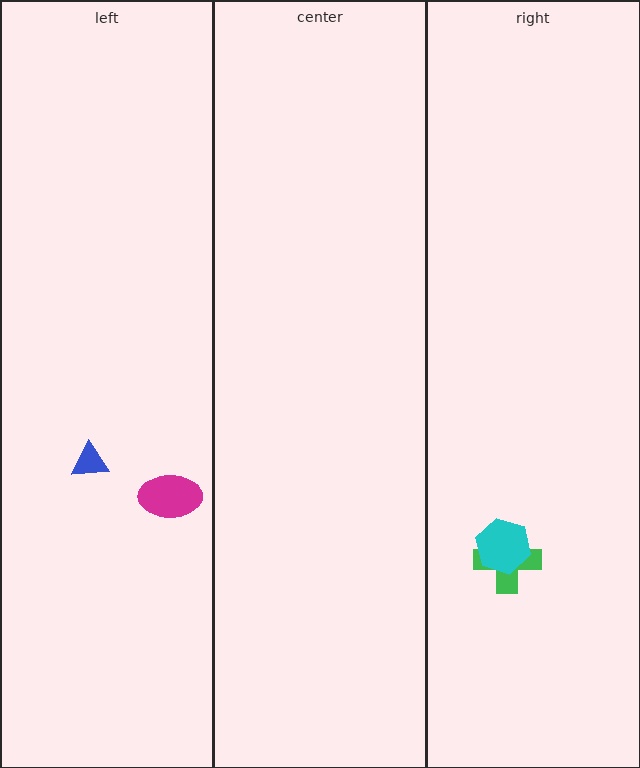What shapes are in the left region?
The magenta ellipse, the blue triangle.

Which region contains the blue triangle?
The left region.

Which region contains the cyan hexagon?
The right region.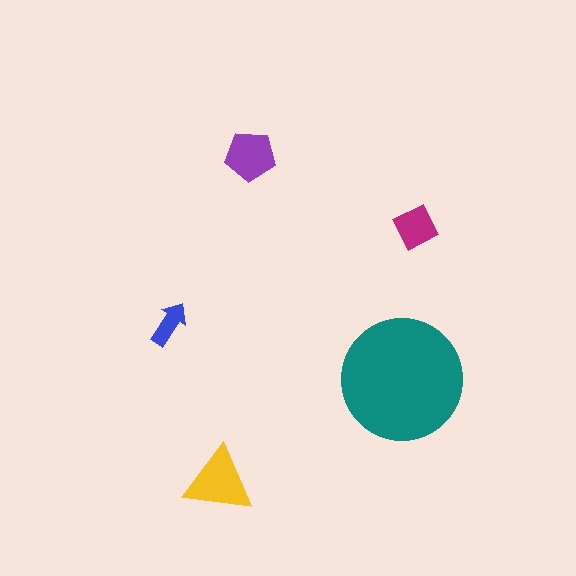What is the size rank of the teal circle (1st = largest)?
1st.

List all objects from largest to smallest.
The teal circle, the yellow triangle, the purple pentagon, the magenta diamond, the blue arrow.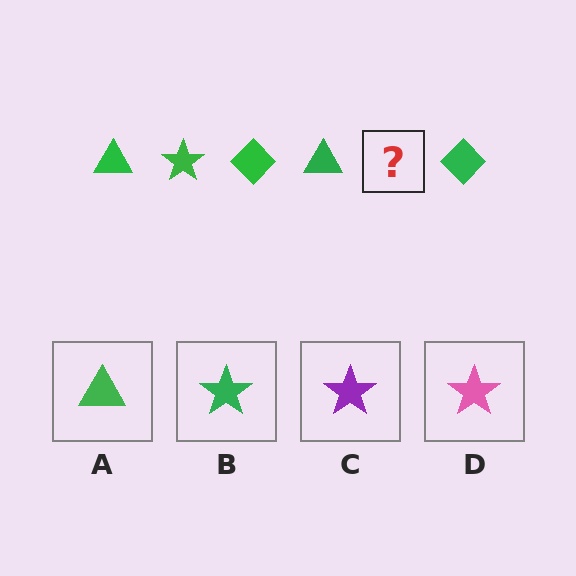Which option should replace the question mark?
Option B.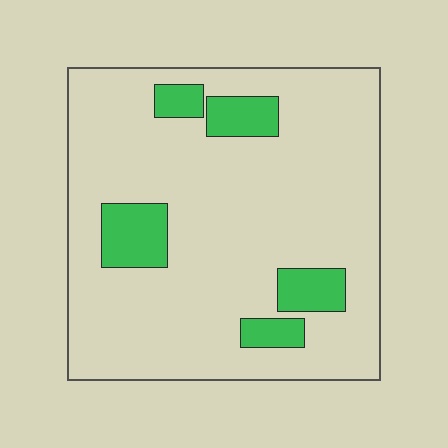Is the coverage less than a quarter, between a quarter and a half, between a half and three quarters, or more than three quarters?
Less than a quarter.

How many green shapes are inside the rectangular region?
5.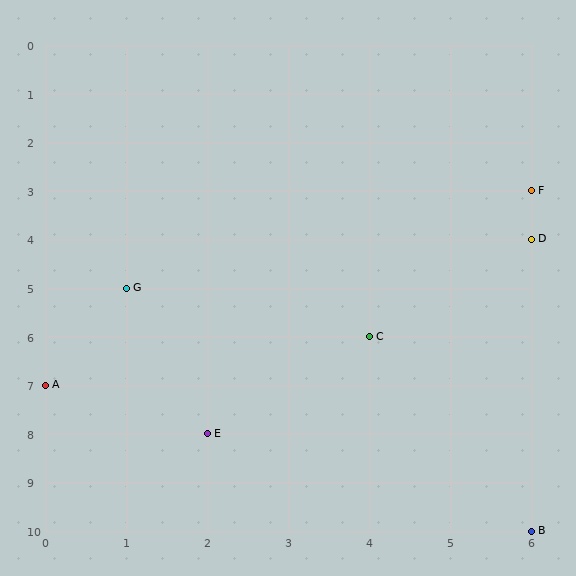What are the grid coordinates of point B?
Point B is at grid coordinates (6, 10).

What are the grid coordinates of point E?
Point E is at grid coordinates (2, 8).